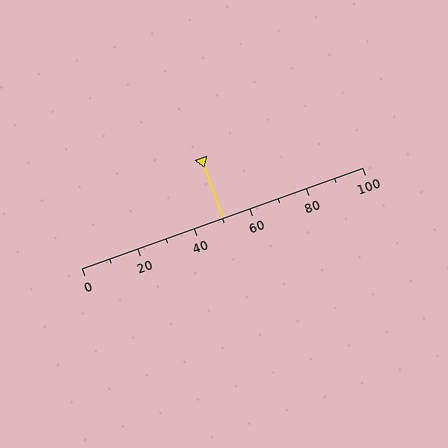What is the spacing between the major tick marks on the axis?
The major ticks are spaced 20 apart.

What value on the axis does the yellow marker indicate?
The marker indicates approximately 50.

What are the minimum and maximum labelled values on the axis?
The axis runs from 0 to 100.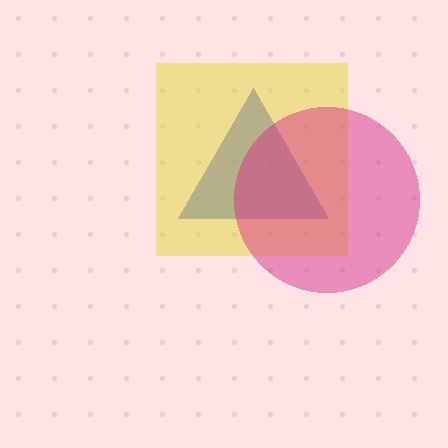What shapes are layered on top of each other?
The layered shapes are: a blue triangle, a yellow square, a magenta circle.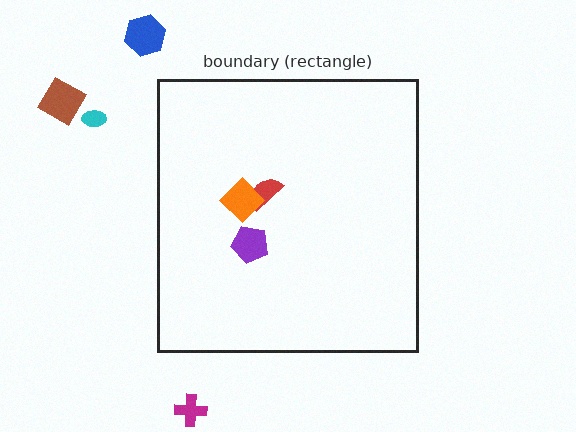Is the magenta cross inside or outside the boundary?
Outside.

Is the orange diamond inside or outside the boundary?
Inside.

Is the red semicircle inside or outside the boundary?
Inside.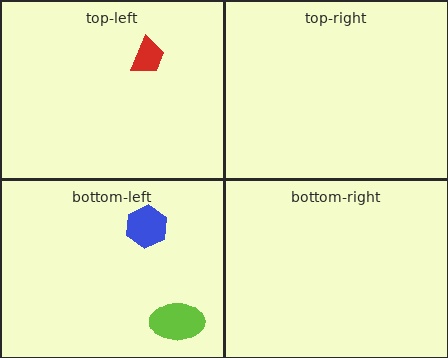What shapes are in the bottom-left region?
The blue hexagon, the lime ellipse.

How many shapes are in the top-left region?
1.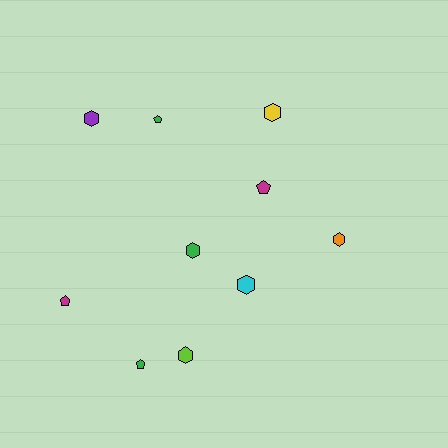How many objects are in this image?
There are 10 objects.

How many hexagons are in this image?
There are 6 hexagons.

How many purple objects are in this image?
There is 1 purple object.